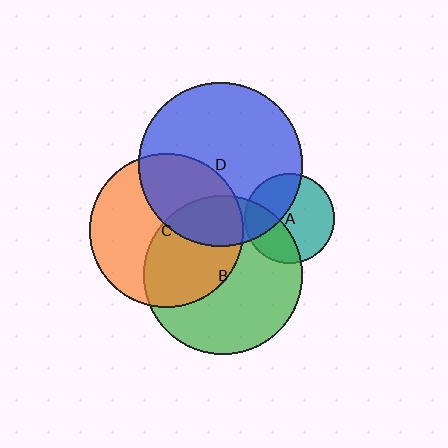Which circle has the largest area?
Circle D (blue).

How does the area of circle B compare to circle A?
Approximately 3.1 times.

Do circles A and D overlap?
Yes.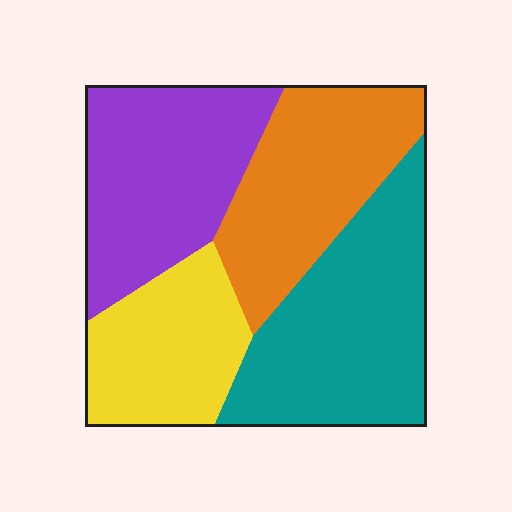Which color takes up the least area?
Yellow, at roughly 20%.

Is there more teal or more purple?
Teal.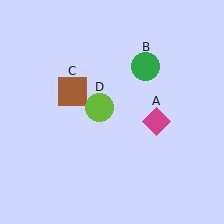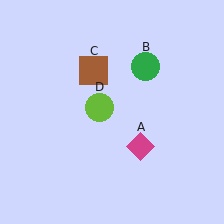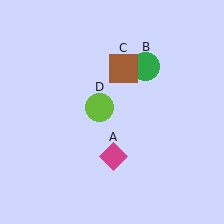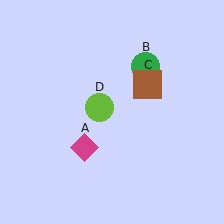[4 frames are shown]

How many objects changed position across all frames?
2 objects changed position: magenta diamond (object A), brown square (object C).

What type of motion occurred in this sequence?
The magenta diamond (object A), brown square (object C) rotated clockwise around the center of the scene.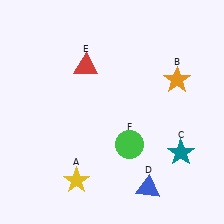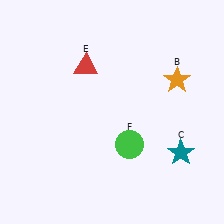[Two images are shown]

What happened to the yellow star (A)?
The yellow star (A) was removed in Image 2. It was in the bottom-left area of Image 1.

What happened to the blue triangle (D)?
The blue triangle (D) was removed in Image 2. It was in the bottom-right area of Image 1.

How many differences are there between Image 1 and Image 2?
There are 2 differences between the two images.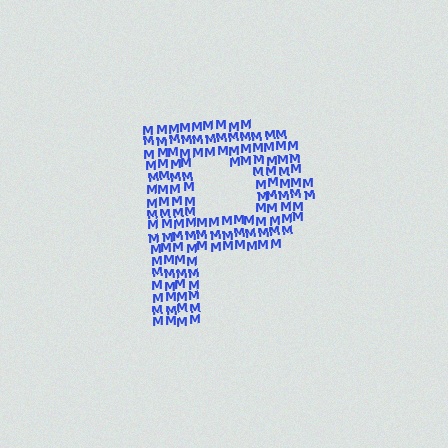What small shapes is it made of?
It is made of small letter M's.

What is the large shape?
The large shape is the letter P.